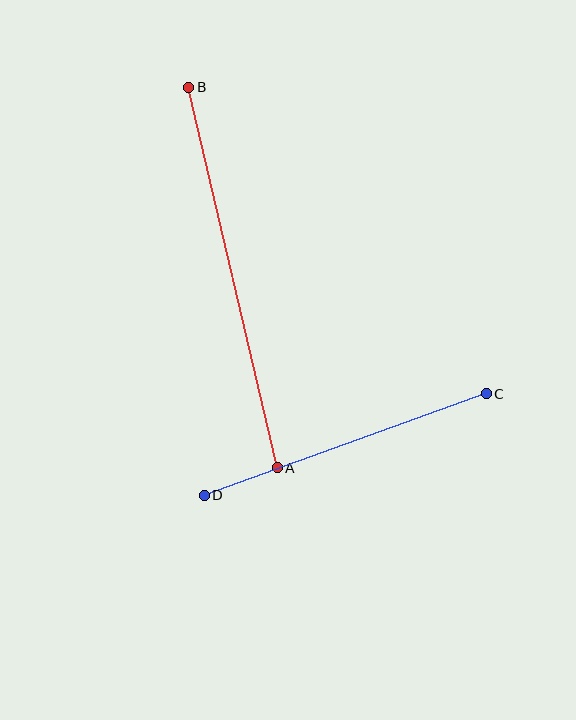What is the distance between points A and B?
The distance is approximately 390 pixels.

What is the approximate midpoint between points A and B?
The midpoint is at approximately (233, 278) pixels.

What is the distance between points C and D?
The distance is approximately 300 pixels.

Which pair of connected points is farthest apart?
Points A and B are farthest apart.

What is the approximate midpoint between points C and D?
The midpoint is at approximately (345, 445) pixels.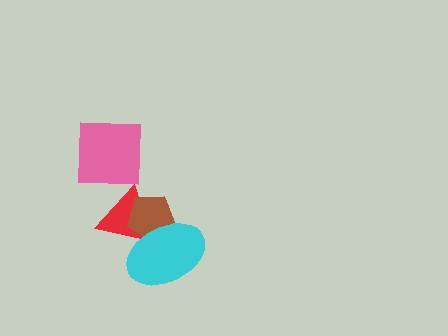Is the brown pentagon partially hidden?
Yes, it is partially covered by another shape.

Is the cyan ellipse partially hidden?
No, no other shape covers it.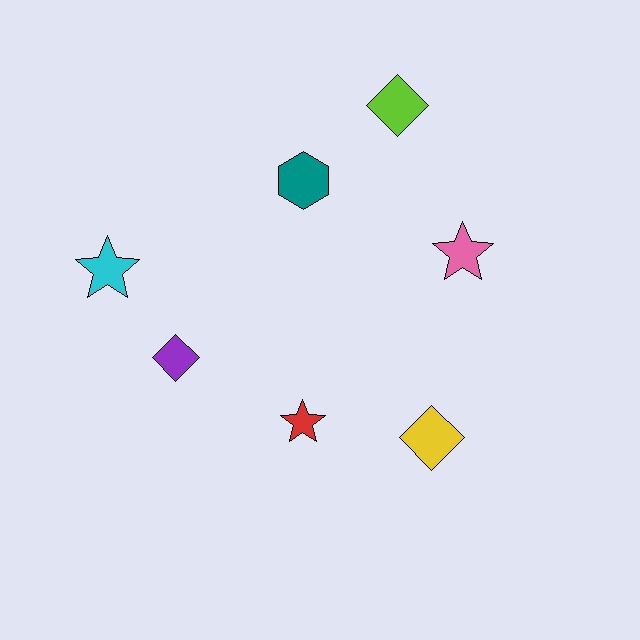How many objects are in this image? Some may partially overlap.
There are 7 objects.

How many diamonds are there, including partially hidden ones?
There are 3 diamonds.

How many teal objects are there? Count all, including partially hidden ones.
There is 1 teal object.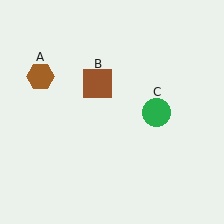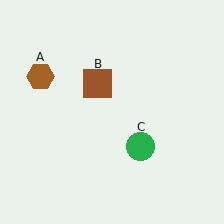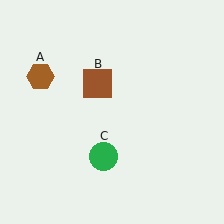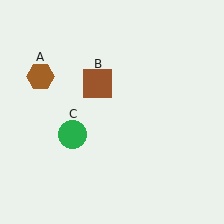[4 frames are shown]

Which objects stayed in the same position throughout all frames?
Brown hexagon (object A) and brown square (object B) remained stationary.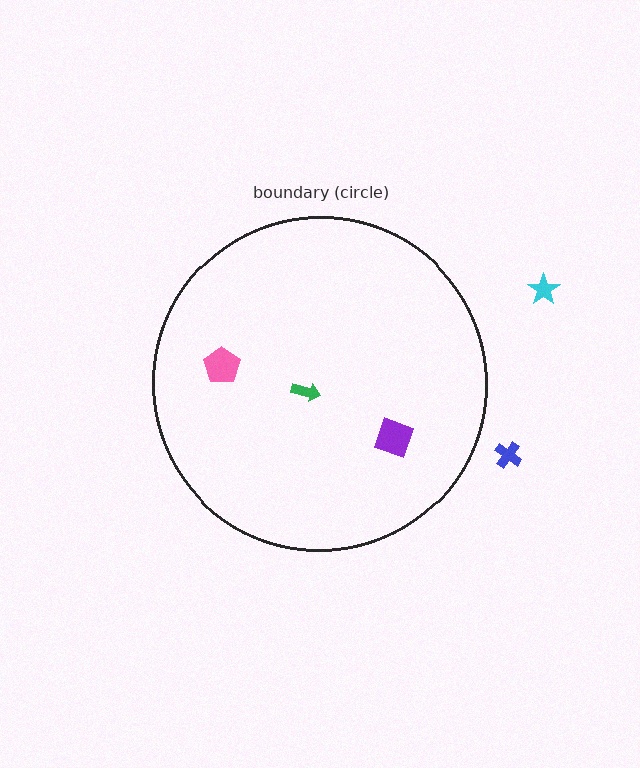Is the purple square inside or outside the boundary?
Inside.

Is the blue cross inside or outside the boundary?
Outside.